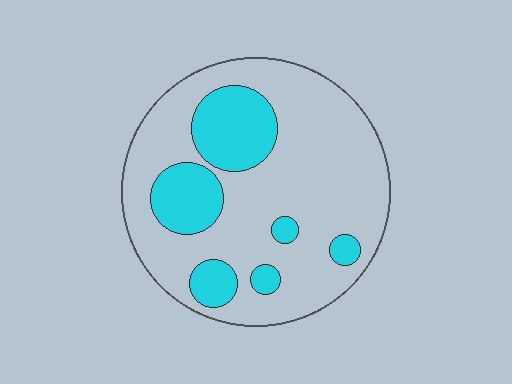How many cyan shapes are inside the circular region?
6.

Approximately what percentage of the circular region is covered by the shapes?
Approximately 25%.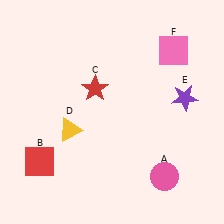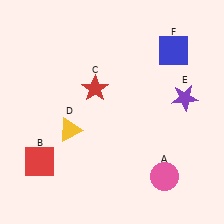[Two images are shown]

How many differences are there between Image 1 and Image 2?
There is 1 difference between the two images.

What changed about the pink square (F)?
In Image 1, F is pink. In Image 2, it changed to blue.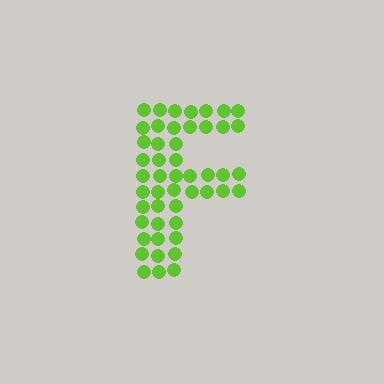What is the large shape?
The large shape is the letter F.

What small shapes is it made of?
It is made of small circles.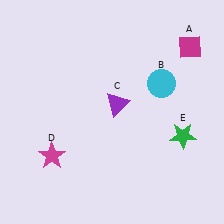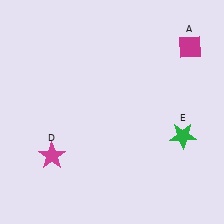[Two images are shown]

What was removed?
The purple triangle (C), the cyan circle (B) were removed in Image 2.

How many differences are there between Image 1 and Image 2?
There are 2 differences between the two images.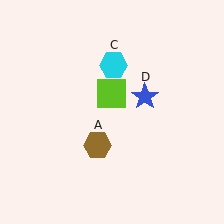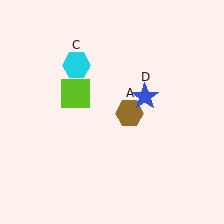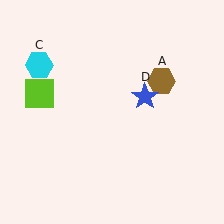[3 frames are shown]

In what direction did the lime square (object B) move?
The lime square (object B) moved left.